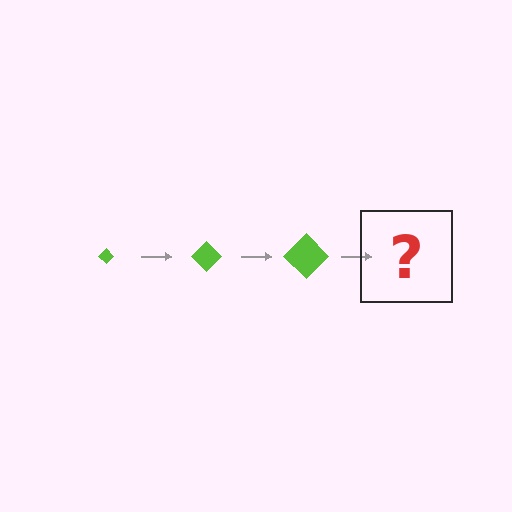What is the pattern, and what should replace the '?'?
The pattern is that the diamond gets progressively larger each step. The '?' should be a lime diamond, larger than the previous one.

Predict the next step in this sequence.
The next step is a lime diamond, larger than the previous one.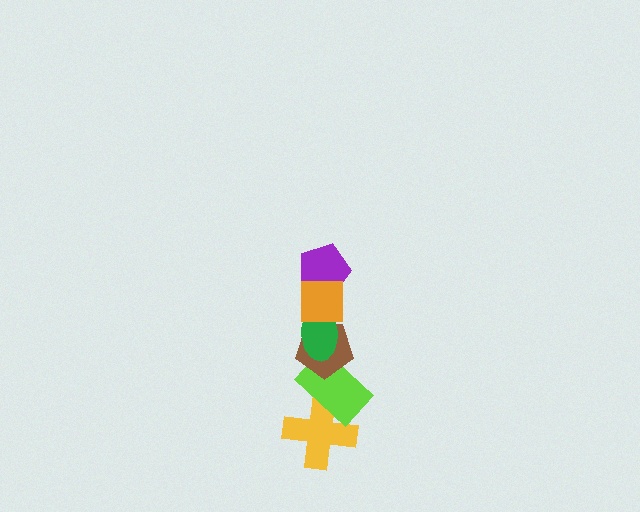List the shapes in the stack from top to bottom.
From top to bottom: the orange square, the purple pentagon, the green ellipse, the brown pentagon, the lime rectangle, the yellow cross.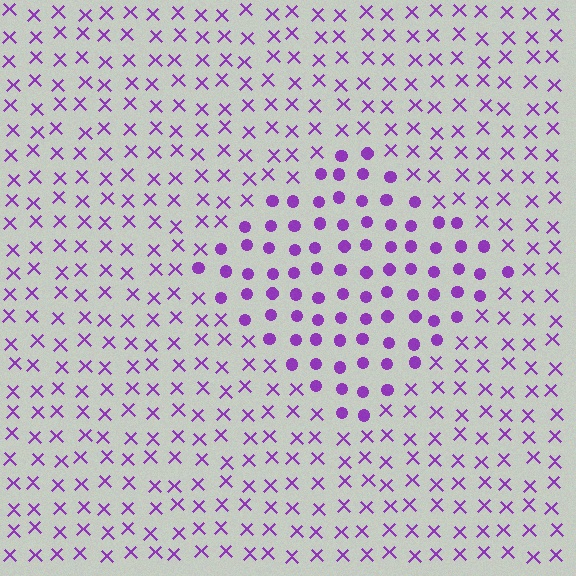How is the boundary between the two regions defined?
The boundary is defined by a change in element shape: circles inside vs. X marks outside. All elements share the same color and spacing.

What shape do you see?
I see a diamond.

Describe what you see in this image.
The image is filled with small purple elements arranged in a uniform grid. A diamond-shaped region contains circles, while the surrounding area contains X marks. The boundary is defined purely by the change in element shape.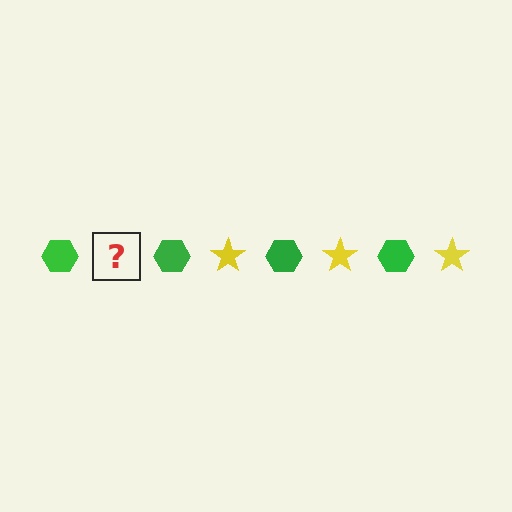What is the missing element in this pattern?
The missing element is a yellow star.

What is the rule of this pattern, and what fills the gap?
The rule is that the pattern alternates between green hexagon and yellow star. The gap should be filled with a yellow star.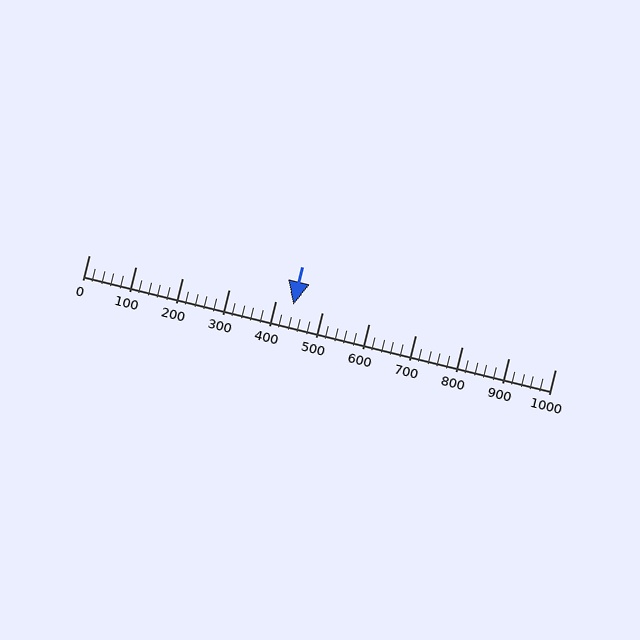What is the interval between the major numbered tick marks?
The major tick marks are spaced 100 units apart.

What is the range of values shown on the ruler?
The ruler shows values from 0 to 1000.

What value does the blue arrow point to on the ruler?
The blue arrow points to approximately 438.